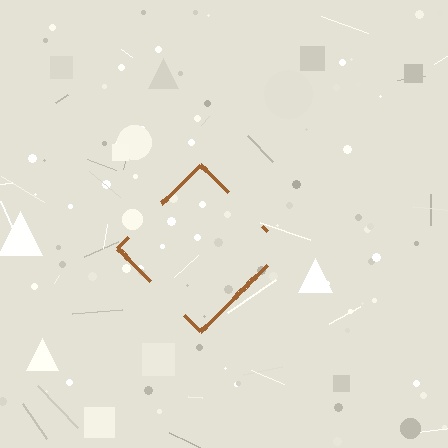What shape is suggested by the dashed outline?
The dashed outline suggests a diamond.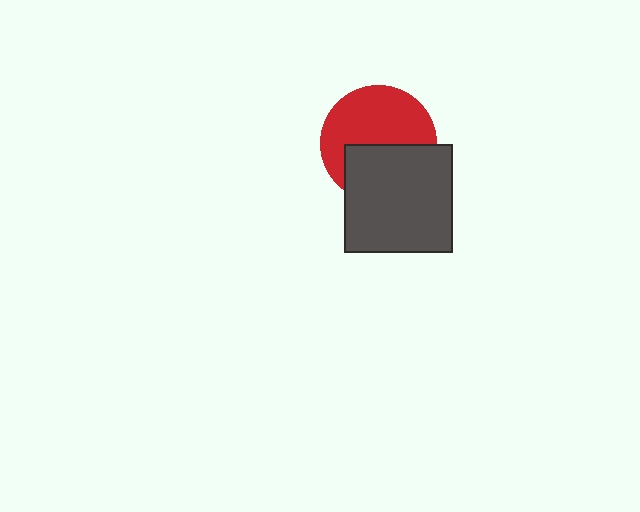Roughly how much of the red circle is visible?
About half of it is visible (roughly 57%).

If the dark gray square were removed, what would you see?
You would see the complete red circle.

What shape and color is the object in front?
The object in front is a dark gray square.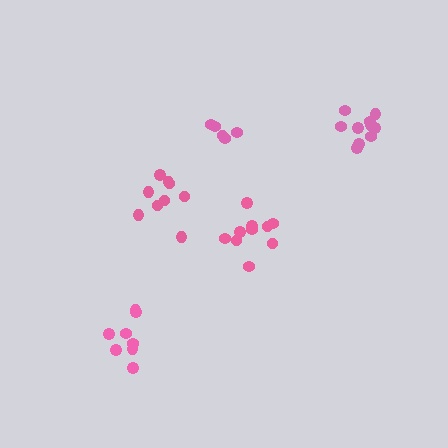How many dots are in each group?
Group 1: 8 dots, Group 2: 10 dots, Group 3: 10 dots, Group 4: 9 dots, Group 5: 5 dots (42 total).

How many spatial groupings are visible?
There are 5 spatial groupings.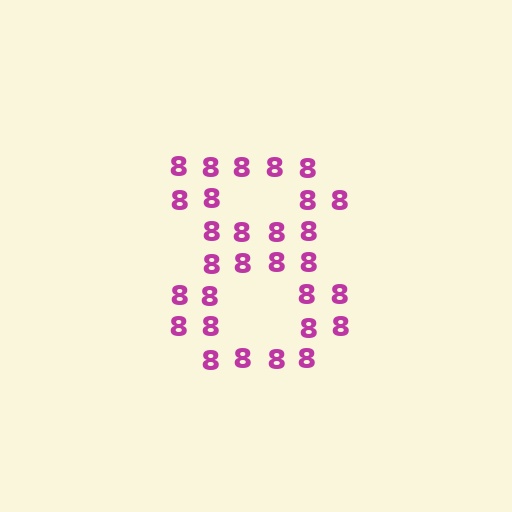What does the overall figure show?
The overall figure shows the digit 8.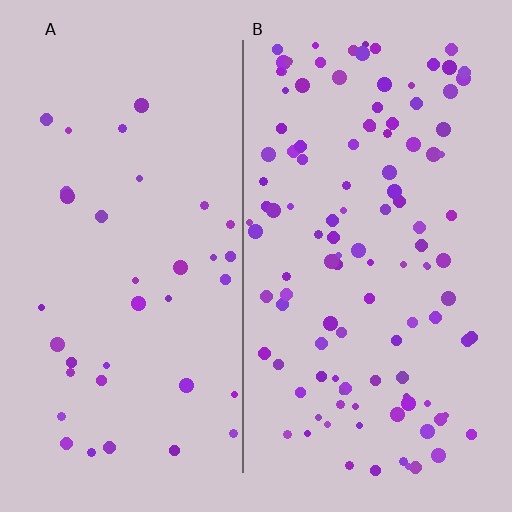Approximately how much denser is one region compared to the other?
Approximately 3.1× — region B over region A.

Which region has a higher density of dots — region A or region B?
B (the right).